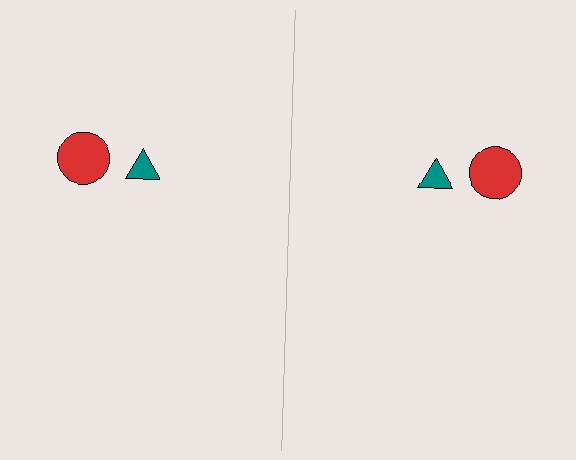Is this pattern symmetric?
Yes, this pattern has bilateral (reflection) symmetry.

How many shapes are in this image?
There are 4 shapes in this image.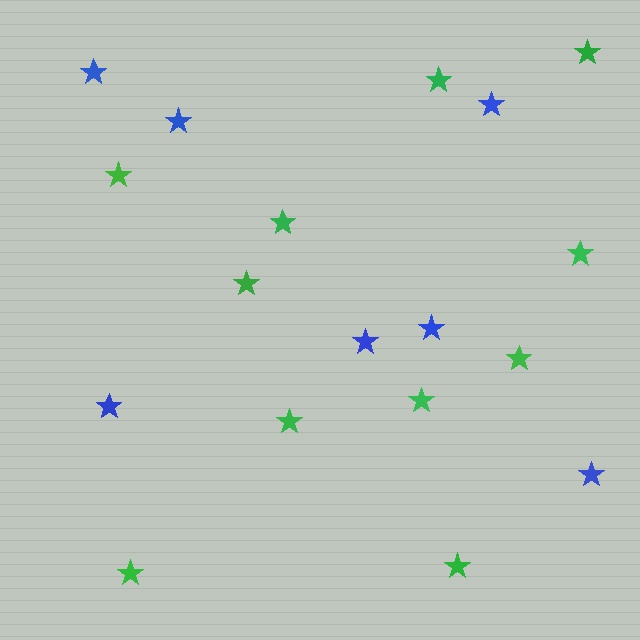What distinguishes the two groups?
There are 2 groups: one group of blue stars (7) and one group of green stars (11).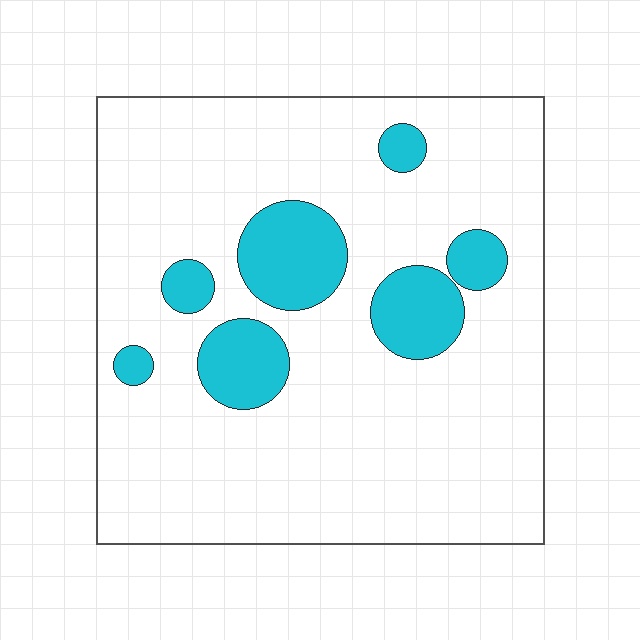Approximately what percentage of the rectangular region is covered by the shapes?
Approximately 15%.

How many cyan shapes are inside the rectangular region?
7.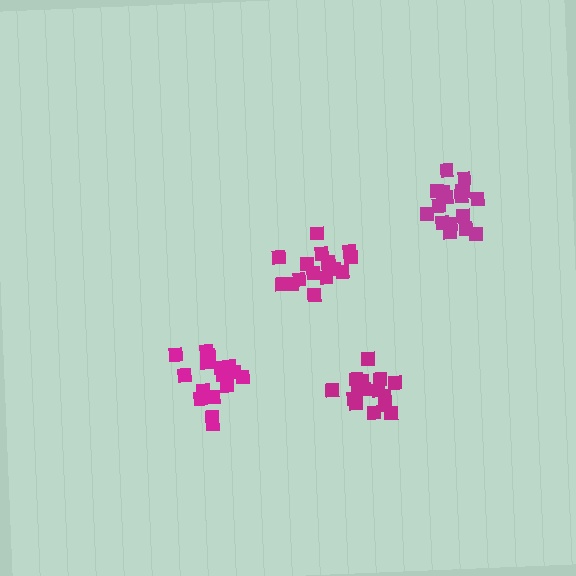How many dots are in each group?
Group 1: 16 dots, Group 2: 17 dots, Group 3: 17 dots, Group 4: 16 dots (66 total).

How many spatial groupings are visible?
There are 4 spatial groupings.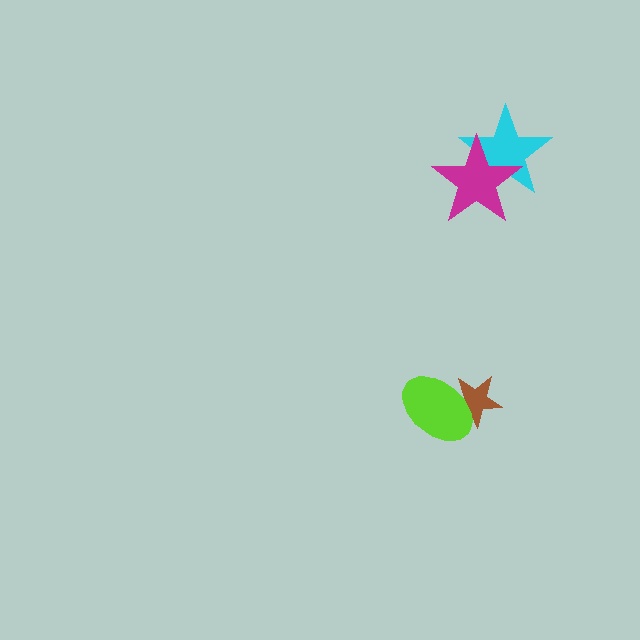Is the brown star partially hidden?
Yes, it is partially covered by another shape.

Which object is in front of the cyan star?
The magenta star is in front of the cyan star.